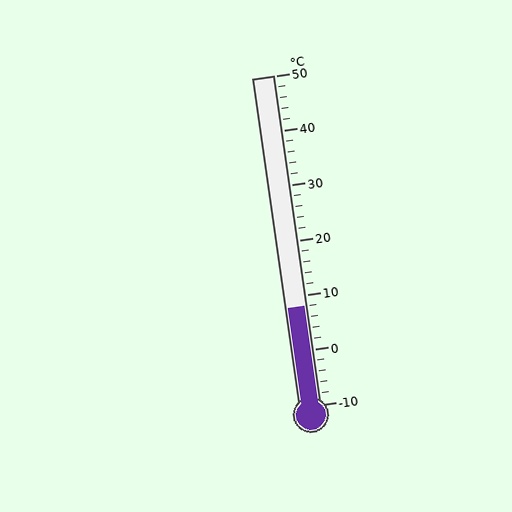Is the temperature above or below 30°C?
The temperature is below 30°C.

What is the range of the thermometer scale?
The thermometer scale ranges from -10°C to 50°C.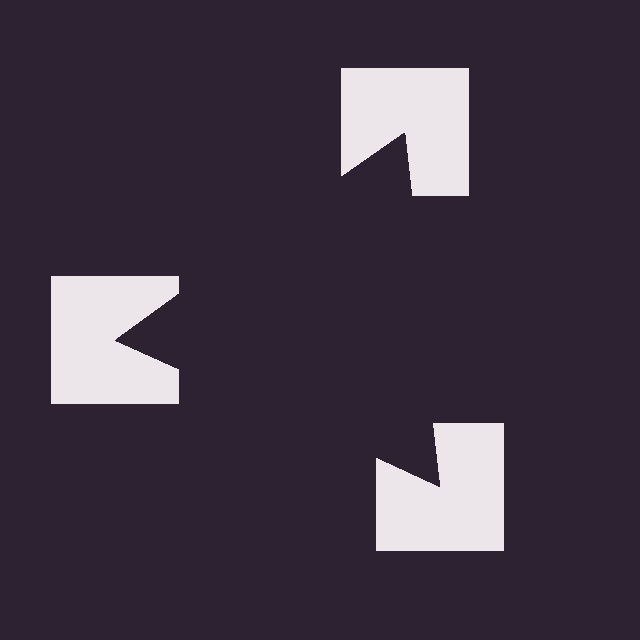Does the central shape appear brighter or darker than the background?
It typically appears slightly darker than the background, even though no actual brightness change is drawn.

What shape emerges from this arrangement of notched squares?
An illusory triangle — its edges are inferred from the aligned wedge cuts in the notched squares, not physically drawn.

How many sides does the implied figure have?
3 sides.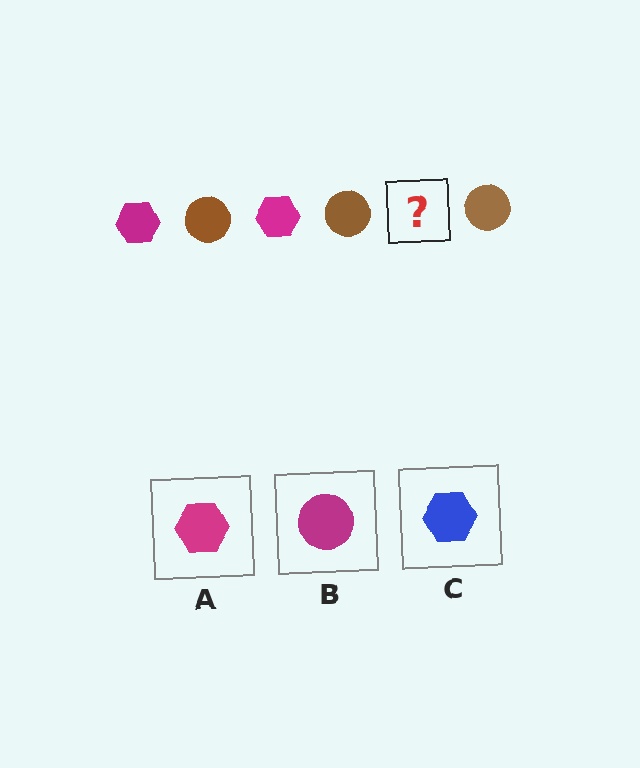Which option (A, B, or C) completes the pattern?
A.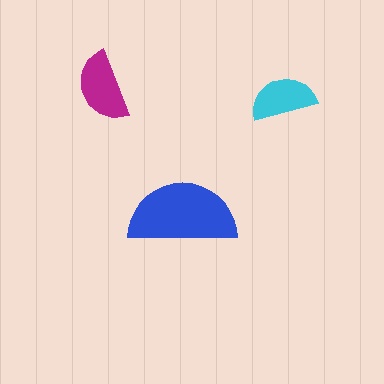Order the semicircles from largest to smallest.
the blue one, the magenta one, the cyan one.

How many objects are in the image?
There are 3 objects in the image.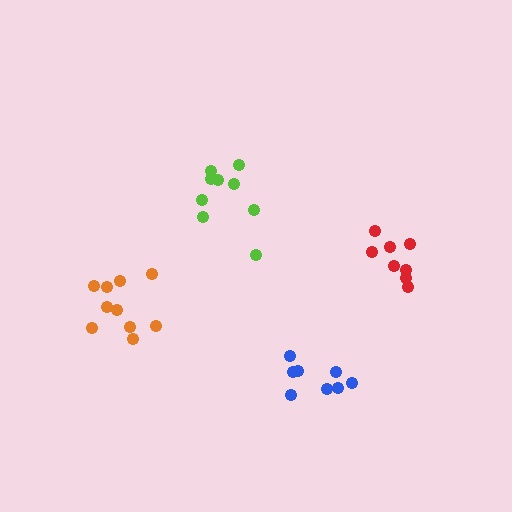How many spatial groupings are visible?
There are 4 spatial groupings.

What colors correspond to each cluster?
The clusters are colored: red, blue, lime, orange.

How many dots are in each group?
Group 1: 8 dots, Group 2: 8 dots, Group 3: 9 dots, Group 4: 10 dots (35 total).